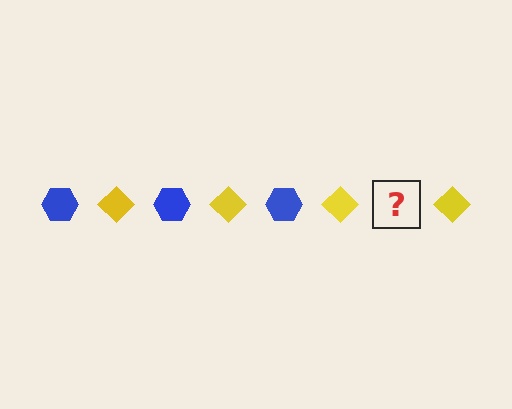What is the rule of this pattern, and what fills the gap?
The rule is that the pattern alternates between blue hexagon and yellow diamond. The gap should be filled with a blue hexagon.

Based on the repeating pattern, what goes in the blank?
The blank should be a blue hexagon.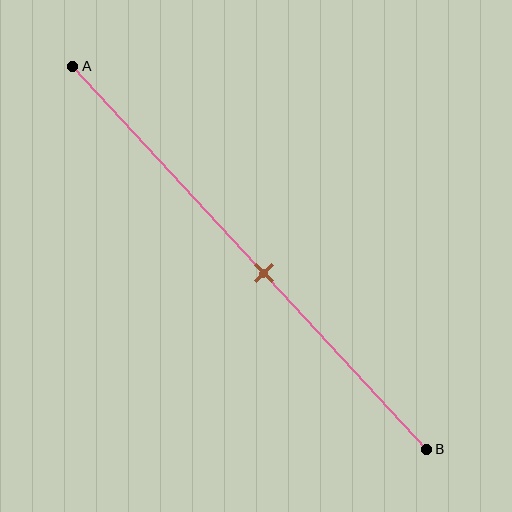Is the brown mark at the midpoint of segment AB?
No, the mark is at about 55% from A, not at the 50% midpoint.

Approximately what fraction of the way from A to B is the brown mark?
The brown mark is approximately 55% of the way from A to B.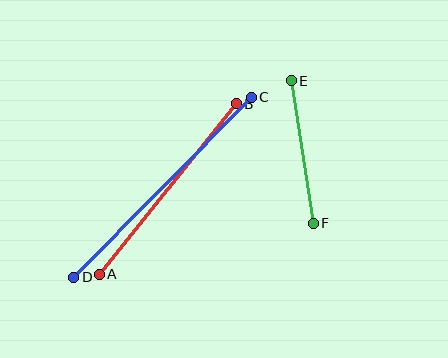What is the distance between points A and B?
The distance is approximately 219 pixels.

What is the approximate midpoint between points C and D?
The midpoint is at approximately (163, 187) pixels.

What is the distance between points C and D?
The distance is approximately 253 pixels.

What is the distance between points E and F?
The distance is approximately 144 pixels.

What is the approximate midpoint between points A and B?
The midpoint is at approximately (168, 189) pixels.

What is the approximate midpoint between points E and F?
The midpoint is at approximately (302, 152) pixels.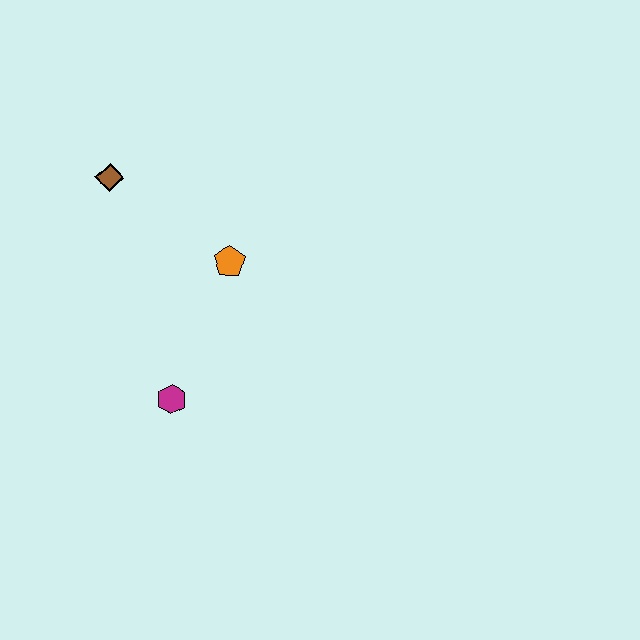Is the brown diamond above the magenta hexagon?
Yes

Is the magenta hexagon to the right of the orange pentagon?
No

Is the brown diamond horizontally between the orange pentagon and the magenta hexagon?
No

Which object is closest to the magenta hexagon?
The orange pentagon is closest to the magenta hexagon.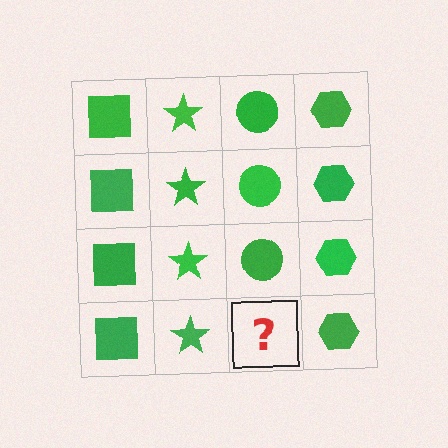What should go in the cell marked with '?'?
The missing cell should contain a green circle.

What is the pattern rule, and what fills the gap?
The rule is that each column has a consistent shape. The gap should be filled with a green circle.